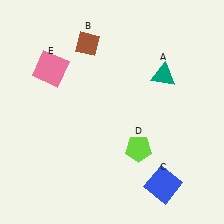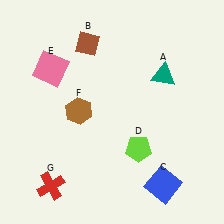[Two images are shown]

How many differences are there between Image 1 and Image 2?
There are 2 differences between the two images.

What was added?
A brown hexagon (F), a red cross (G) were added in Image 2.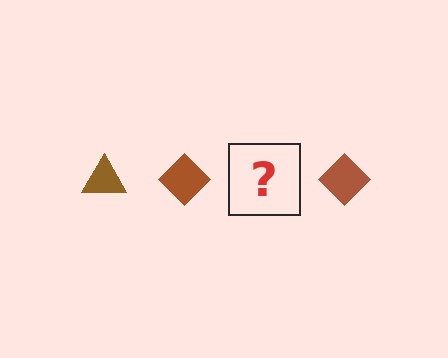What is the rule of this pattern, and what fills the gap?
The rule is that the pattern cycles through triangle, diamond shapes in brown. The gap should be filled with a brown triangle.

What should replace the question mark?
The question mark should be replaced with a brown triangle.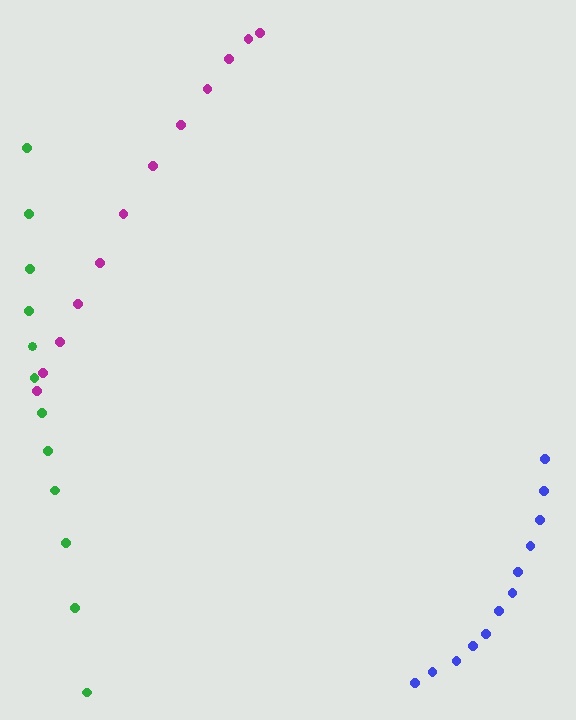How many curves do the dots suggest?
There are 3 distinct paths.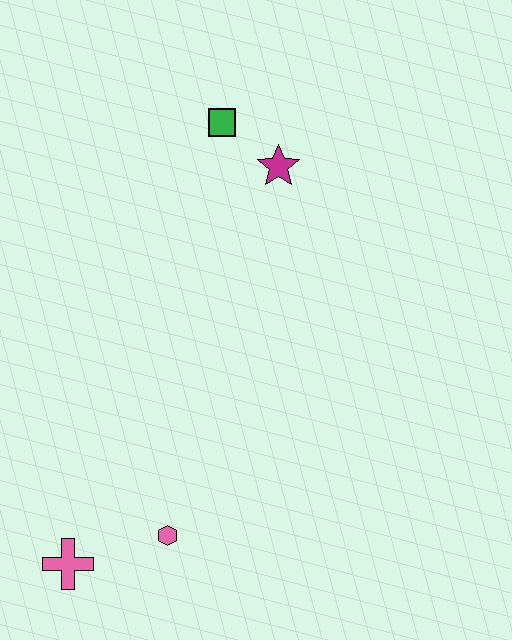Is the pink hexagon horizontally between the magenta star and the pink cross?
Yes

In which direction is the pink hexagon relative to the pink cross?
The pink hexagon is to the right of the pink cross.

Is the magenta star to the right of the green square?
Yes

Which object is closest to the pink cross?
The pink hexagon is closest to the pink cross.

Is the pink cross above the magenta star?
No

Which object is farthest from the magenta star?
The pink cross is farthest from the magenta star.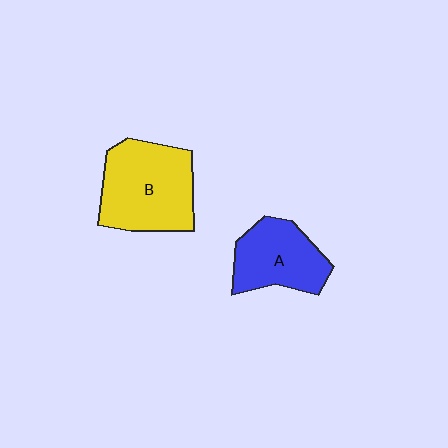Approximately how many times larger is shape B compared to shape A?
Approximately 1.4 times.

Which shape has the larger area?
Shape B (yellow).